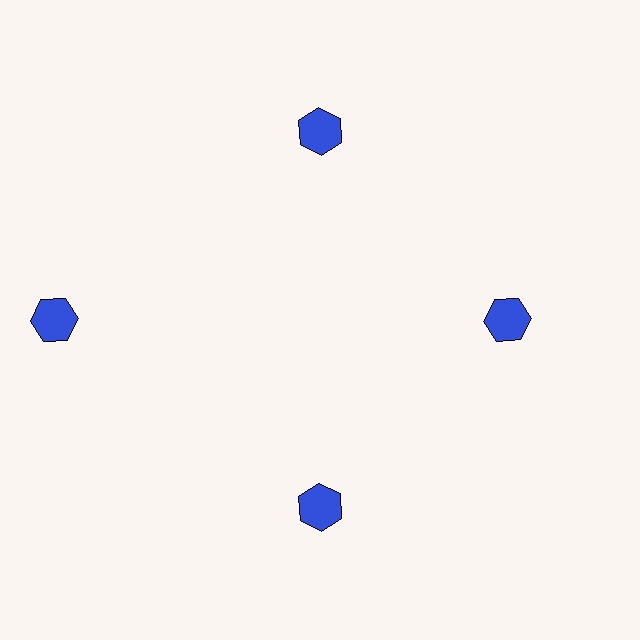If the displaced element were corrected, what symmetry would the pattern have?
It would have 4-fold rotational symmetry — the pattern would map onto itself every 90 degrees.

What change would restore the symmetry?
The symmetry would be restored by moving it inward, back onto the ring so that all 4 hexagons sit at equal angles and equal distance from the center.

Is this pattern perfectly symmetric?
No. The 4 blue hexagons are arranged in a ring, but one element near the 9 o'clock position is pushed outward from the center, breaking the 4-fold rotational symmetry.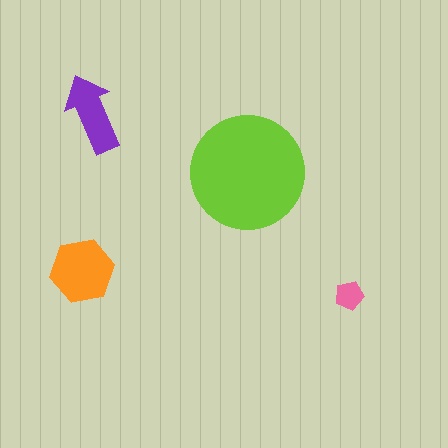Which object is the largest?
The lime circle.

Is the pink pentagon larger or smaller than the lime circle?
Smaller.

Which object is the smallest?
The pink pentagon.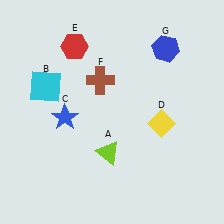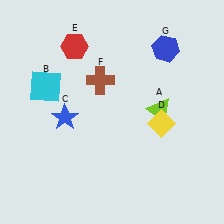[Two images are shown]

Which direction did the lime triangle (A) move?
The lime triangle (A) moved right.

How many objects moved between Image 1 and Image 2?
1 object moved between the two images.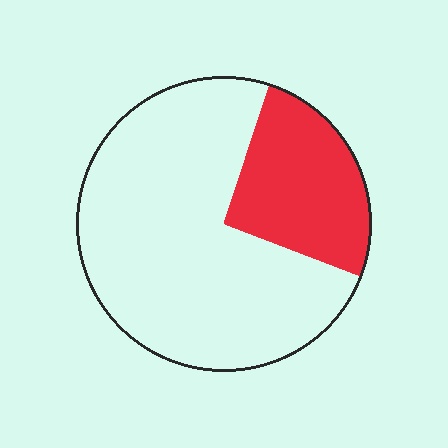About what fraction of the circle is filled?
About one quarter (1/4).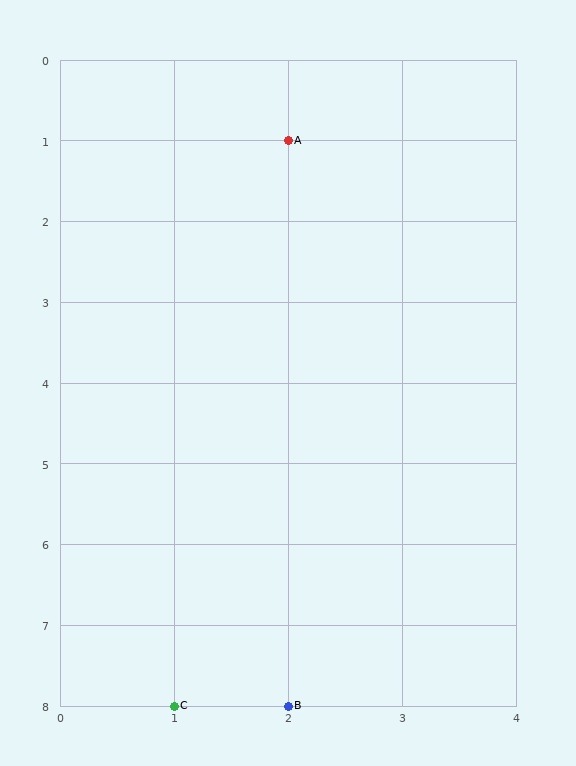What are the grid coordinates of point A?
Point A is at grid coordinates (2, 1).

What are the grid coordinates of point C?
Point C is at grid coordinates (1, 8).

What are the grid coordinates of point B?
Point B is at grid coordinates (2, 8).